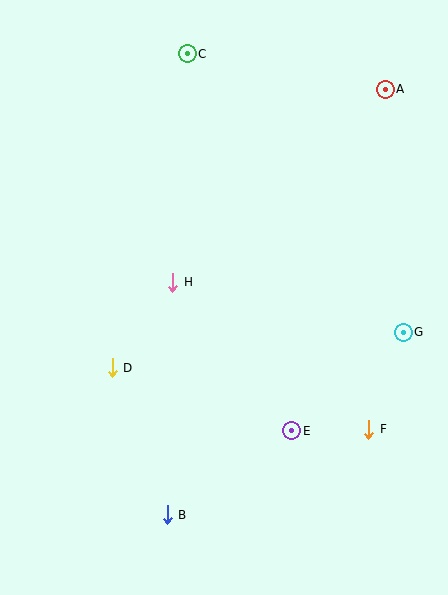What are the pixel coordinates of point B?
Point B is at (167, 515).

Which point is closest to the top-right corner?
Point A is closest to the top-right corner.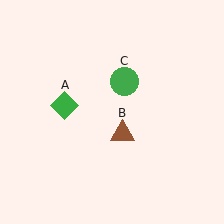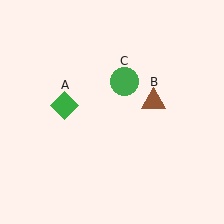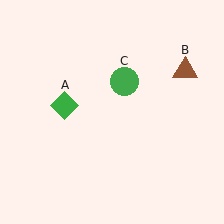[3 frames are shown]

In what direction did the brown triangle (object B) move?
The brown triangle (object B) moved up and to the right.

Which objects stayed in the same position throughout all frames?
Green diamond (object A) and green circle (object C) remained stationary.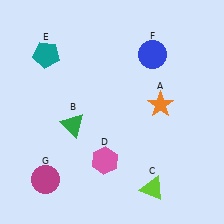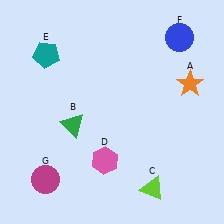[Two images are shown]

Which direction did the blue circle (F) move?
The blue circle (F) moved right.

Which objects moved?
The objects that moved are: the orange star (A), the blue circle (F).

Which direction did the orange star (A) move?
The orange star (A) moved right.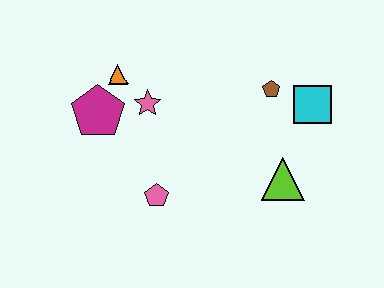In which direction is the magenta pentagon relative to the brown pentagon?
The magenta pentagon is to the left of the brown pentagon.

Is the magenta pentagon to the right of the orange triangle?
No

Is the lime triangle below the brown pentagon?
Yes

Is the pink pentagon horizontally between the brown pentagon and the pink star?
Yes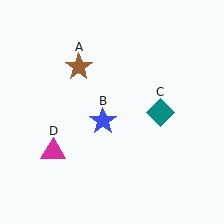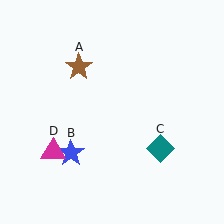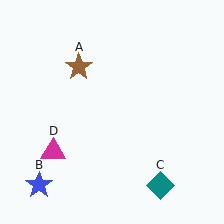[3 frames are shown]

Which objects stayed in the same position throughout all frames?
Brown star (object A) and magenta triangle (object D) remained stationary.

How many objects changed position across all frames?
2 objects changed position: blue star (object B), teal diamond (object C).